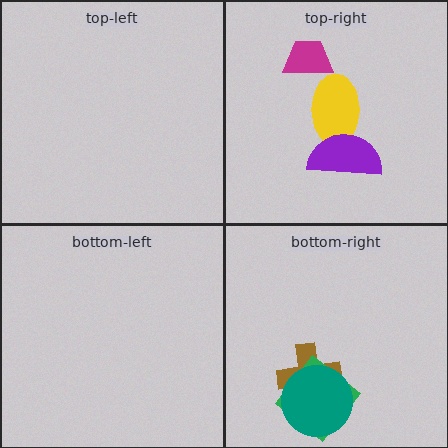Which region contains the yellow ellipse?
The top-right region.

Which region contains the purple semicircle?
The top-right region.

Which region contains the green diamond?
The bottom-right region.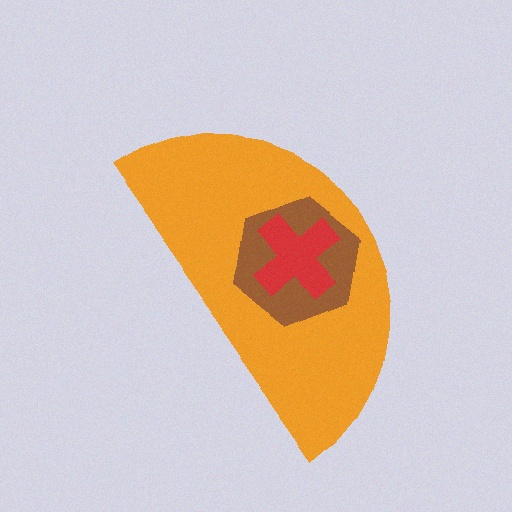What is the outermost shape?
The orange semicircle.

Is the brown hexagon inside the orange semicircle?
Yes.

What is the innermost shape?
The red cross.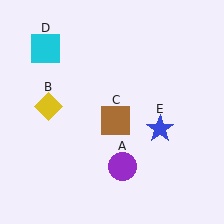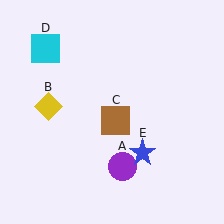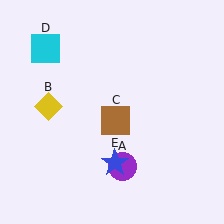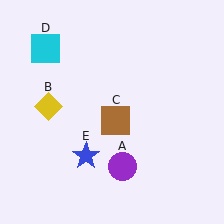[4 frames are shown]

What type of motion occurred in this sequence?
The blue star (object E) rotated clockwise around the center of the scene.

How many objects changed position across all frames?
1 object changed position: blue star (object E).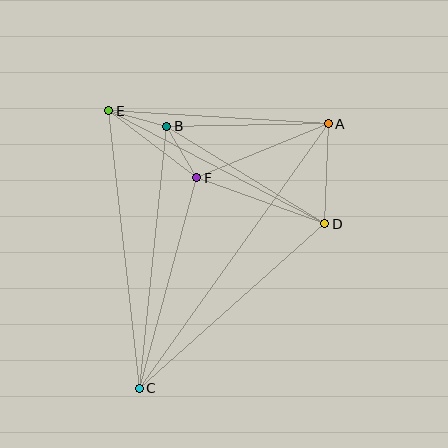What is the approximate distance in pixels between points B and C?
The distance between B and C is approximately 264 pixels.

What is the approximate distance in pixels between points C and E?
The distance between C and E is approximately 279 pixels.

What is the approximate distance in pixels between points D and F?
The distance between D and F is approximately 136 pixels.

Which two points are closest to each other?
Points B and F are closest to each other.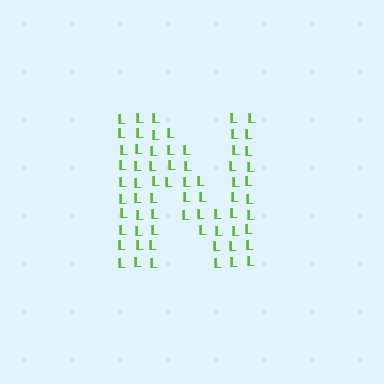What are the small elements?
The small elements are letter L's.